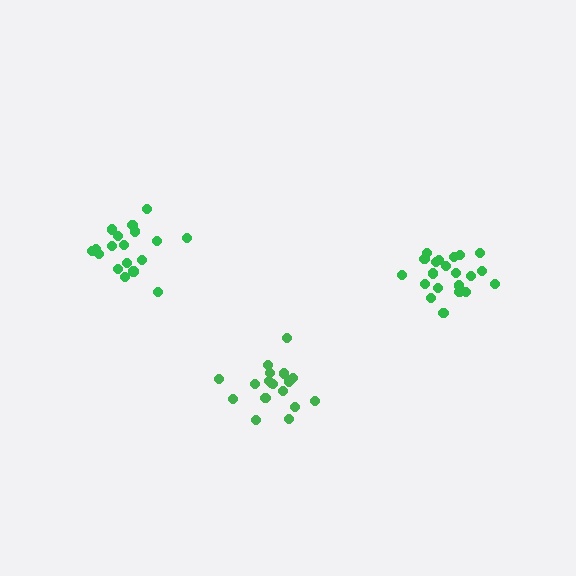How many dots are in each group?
Group 1: 18 dots, Group 2: 21 dots, Group 3: 18 dots (57 total).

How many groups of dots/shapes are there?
There are 3 groups.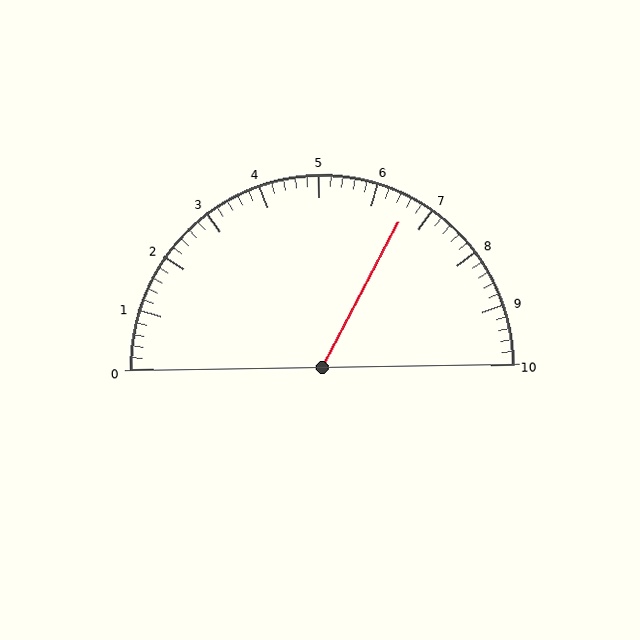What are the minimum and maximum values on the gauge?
The gauge ranges from 0 to 10.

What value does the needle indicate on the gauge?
The needle indicates approximately 6.6.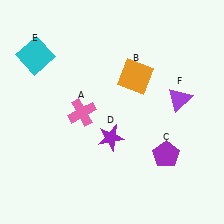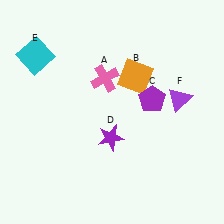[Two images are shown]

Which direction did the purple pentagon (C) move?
The purple pentagon (C) moved up.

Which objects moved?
The objects that moved are: the pink cross (A), the purple pentagon (C).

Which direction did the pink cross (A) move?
The pink cross (A) moved up.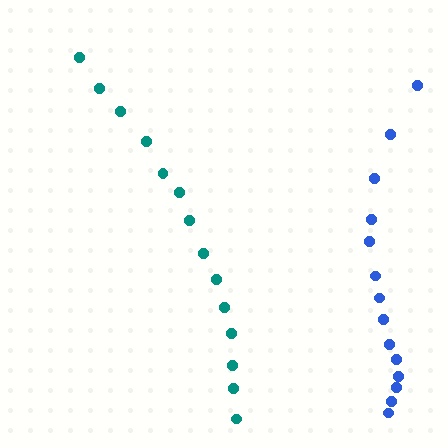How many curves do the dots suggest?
There are 2 distinct paths.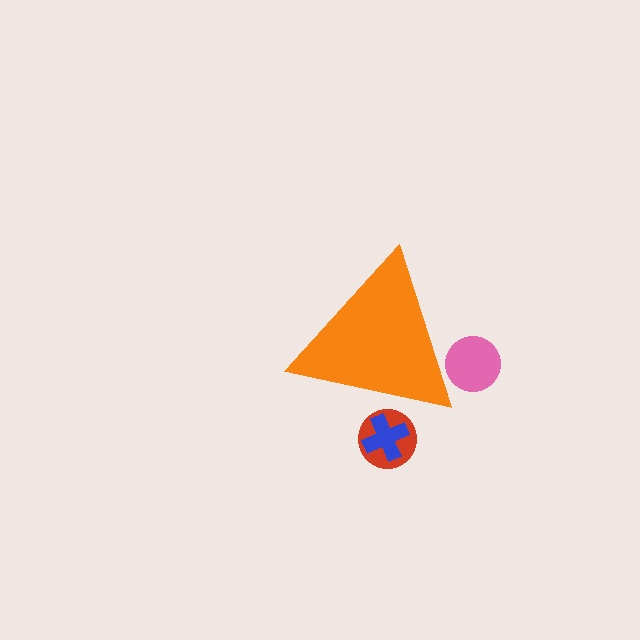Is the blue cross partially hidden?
Yes, the blue cross is partially hidden behind the orange triangle.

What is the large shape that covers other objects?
An orange triangle.